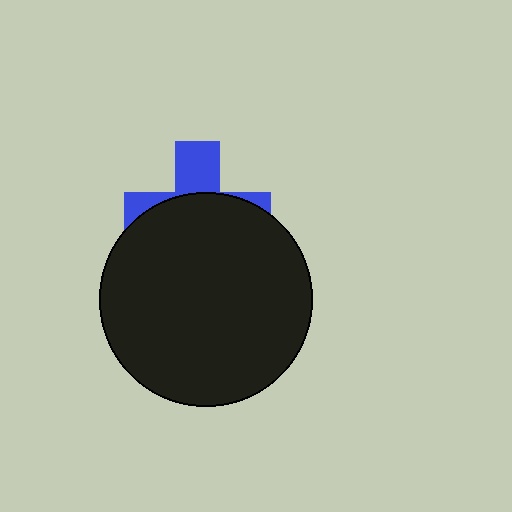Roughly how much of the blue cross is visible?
A small part of it is visible (roughly 33%).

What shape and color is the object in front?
The object in front is a black circle.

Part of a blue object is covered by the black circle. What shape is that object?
It is a cross.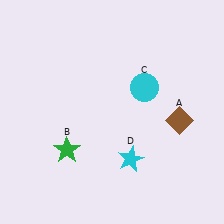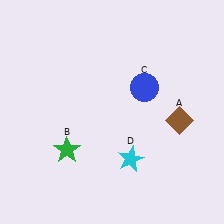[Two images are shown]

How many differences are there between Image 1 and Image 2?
There is 1 difference between the two images.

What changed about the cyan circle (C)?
In Image 1, C is cyan. In Image 2, it changed to blue.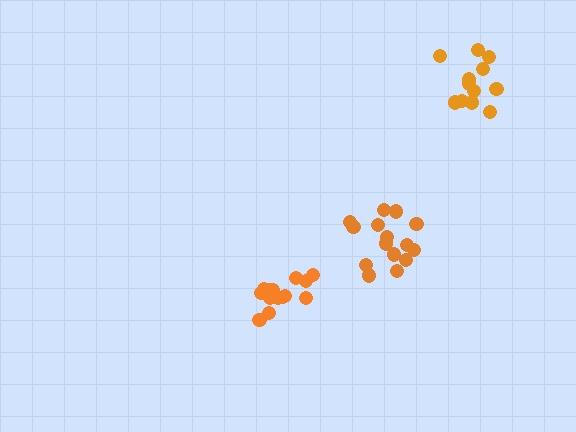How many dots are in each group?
Group 1: 15 dots, Group 2: 14 dots, Group 3: 12 dots (41 total).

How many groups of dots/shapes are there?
There are 3 groups.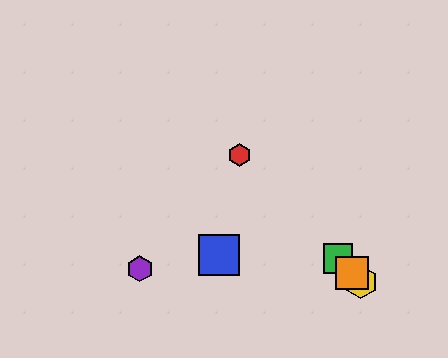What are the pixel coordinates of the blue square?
The blue square is at (219, 255).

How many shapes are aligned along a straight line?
4 shapes (the red hexagon, the green square, the yellow hexagon, the orange square) are aligned along a straight line.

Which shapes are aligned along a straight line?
The red hexagon, the green square, the yellow hexagon, the orange square are aligned along a straight line.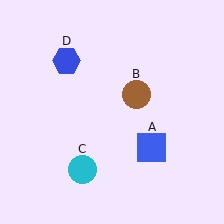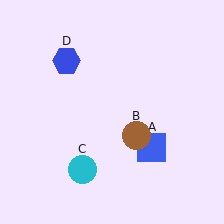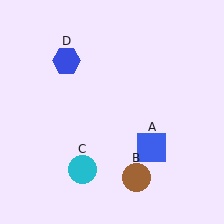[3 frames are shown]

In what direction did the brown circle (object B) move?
The brown circle (object B) moved down.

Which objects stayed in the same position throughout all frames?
Blue square (object A) and cyan circle (object C) and blue hexagon (object D) remained stationary.